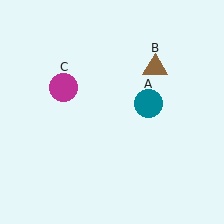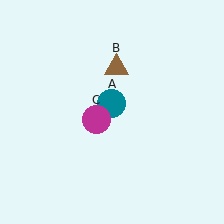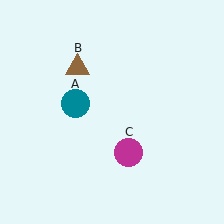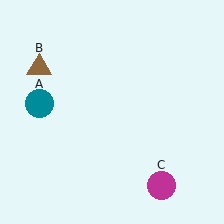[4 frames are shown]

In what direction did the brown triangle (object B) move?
The brown triangle (object B) moved left.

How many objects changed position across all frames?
3 objects changed position: teal circle (object A), brown triangle (object B), magenta circle (object C).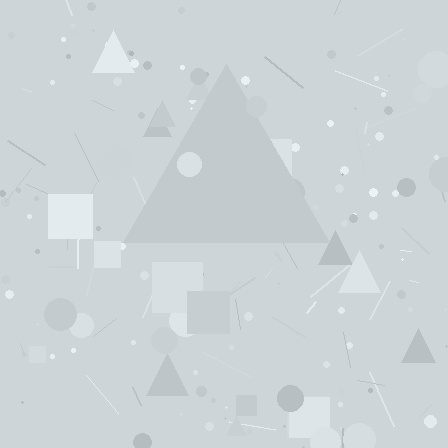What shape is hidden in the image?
A triangle is hidden in the image.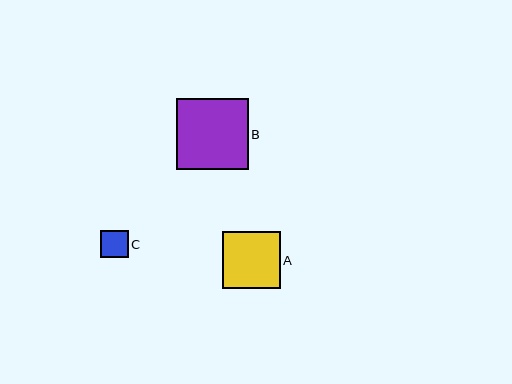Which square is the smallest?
Square C is the smallest with a size of approximately 27 pixels.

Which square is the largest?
Square B is the largest with a size of approximately 71 pixels.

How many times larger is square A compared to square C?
Square A is approximately 2.1 times the size of square C.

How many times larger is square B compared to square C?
Square B is approximately 2.6 times the size of square C.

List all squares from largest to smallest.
From largest to smallest: B, A, C.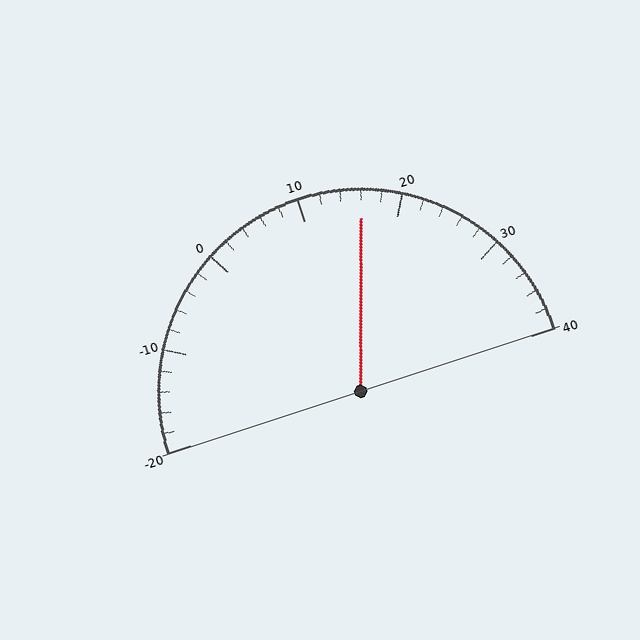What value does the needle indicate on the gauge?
The needle indicates approximately 16.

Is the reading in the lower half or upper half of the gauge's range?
The reading is in the upper half of the range (-20 to 40).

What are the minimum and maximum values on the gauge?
The gauge ranges from -20 to 40.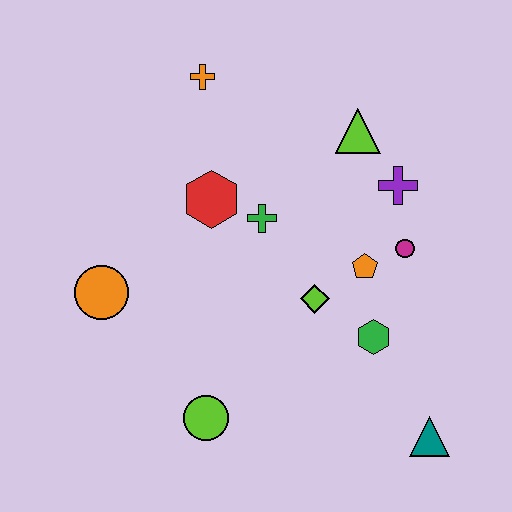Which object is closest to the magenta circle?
The orange pentagon is closest to the magenta circle.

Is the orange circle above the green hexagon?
Yes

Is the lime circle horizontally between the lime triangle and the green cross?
No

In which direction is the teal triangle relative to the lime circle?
The teal triangle is to the right of the lime circle.